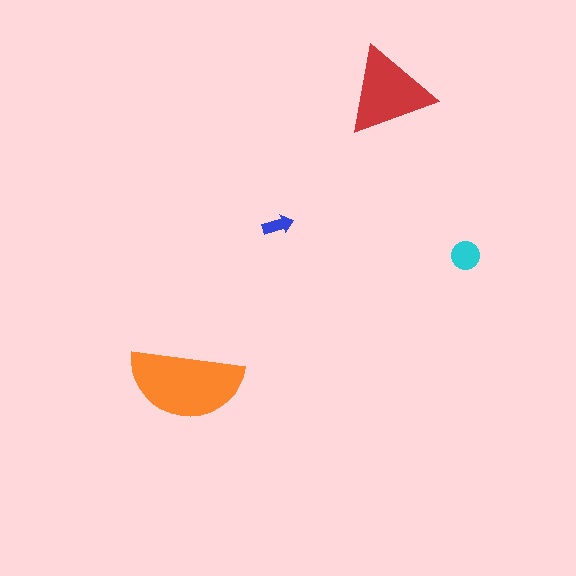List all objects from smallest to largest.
The blue arrow, the cyan circle, the red triangle, the orange semicircle.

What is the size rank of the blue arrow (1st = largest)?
4th.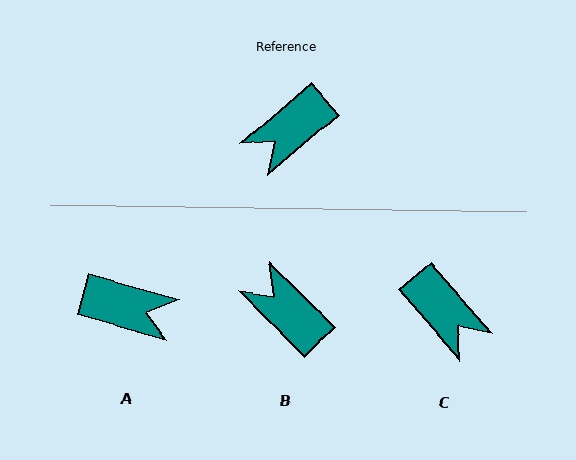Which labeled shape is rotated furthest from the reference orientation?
A, about 123 degrees away.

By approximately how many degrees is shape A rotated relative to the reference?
Approximately 123 degrees counter-clockwise.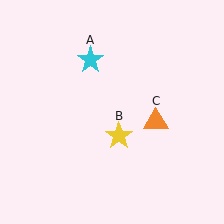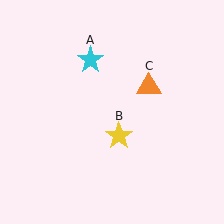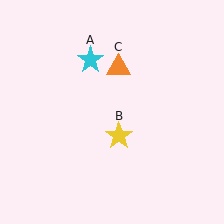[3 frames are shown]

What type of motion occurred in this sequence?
The orange triangle (object C) rotated counterclockwise around the center of the scene.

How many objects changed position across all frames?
1 object changed position: orange triangle (object C).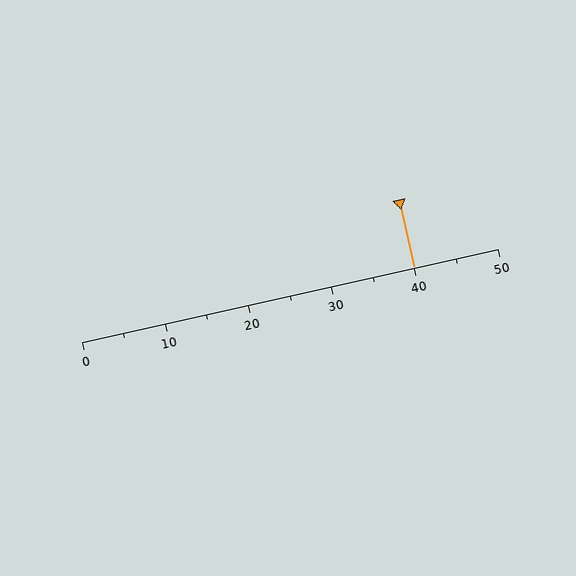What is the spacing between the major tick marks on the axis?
The major ticks are spaced 10 apart.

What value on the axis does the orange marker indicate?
The marker indicates approximately 40.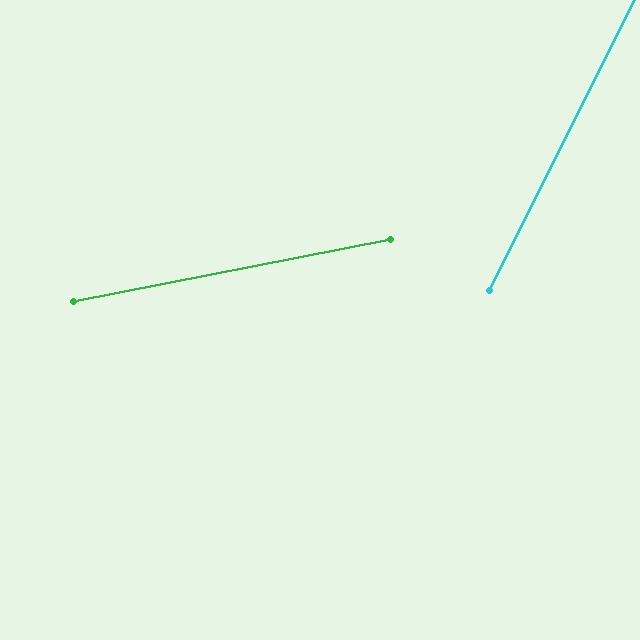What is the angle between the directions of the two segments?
Approximately 53 degrees.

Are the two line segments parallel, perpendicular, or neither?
Neither parallel nor perpendicular — they differ by about 53°.